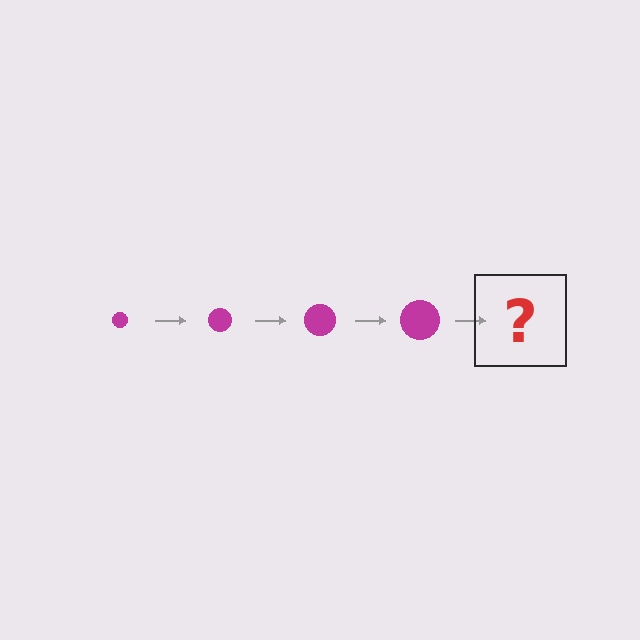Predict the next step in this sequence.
The next step is a magenta circle, larger than the previous one.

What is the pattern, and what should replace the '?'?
The pattern is that the circle gets progressively larger each step. The '?' should be a magenta circle, larger than the previous one.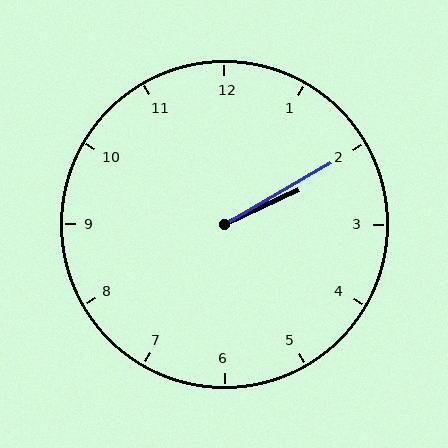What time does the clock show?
2:10.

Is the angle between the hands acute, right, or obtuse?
It is acute.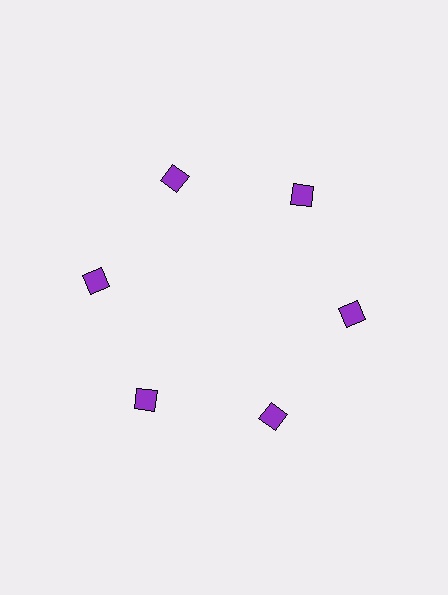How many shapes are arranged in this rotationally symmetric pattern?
There are 6 shapes, arranged in 6 groups of 1.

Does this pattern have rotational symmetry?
Yes, this pattern has 6-fold rotational symmetry. It looks the same after rotating 60 degrees around the center.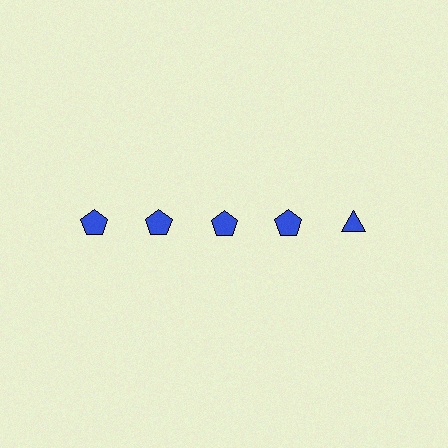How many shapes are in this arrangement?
There are 5 shapes arranged in a grid pattern.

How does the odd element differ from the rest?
It has a different shape: triangle instead of pentagon.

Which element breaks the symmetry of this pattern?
The blue triangle in the top row, rightmost column breaks the symmetry. All other shapes are blue pentagons.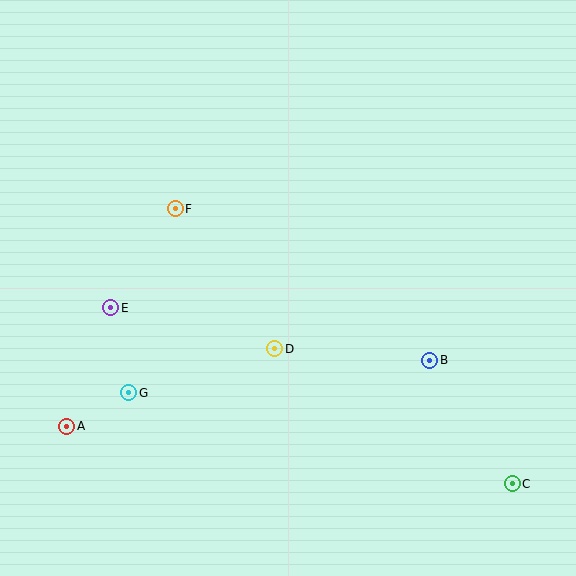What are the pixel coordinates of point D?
Point D is at (275, 349).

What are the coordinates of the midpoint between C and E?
The midpoint between C and E is at (312, 396).